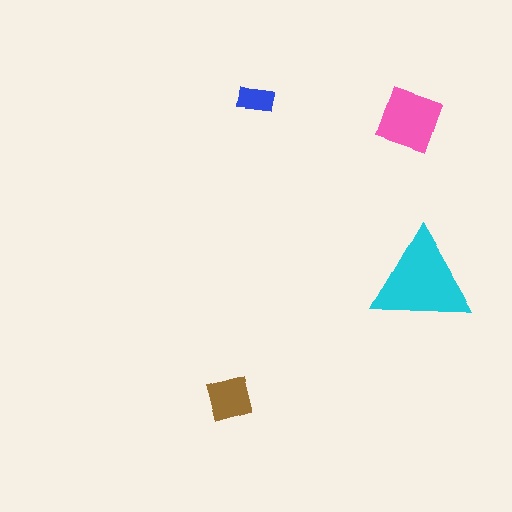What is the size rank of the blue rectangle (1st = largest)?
4th.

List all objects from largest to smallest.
The cyan triangle, the pink diamond, the brown square, the blue rectangle.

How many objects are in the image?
There are 4 objects in the image.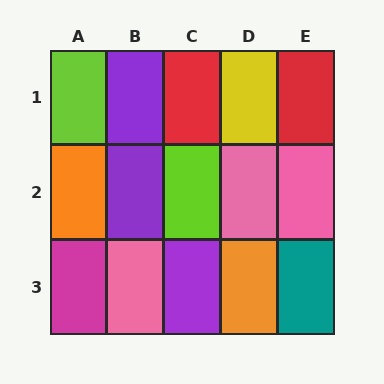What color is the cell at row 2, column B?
Purple.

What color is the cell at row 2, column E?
Pink.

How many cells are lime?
2 cells are lime.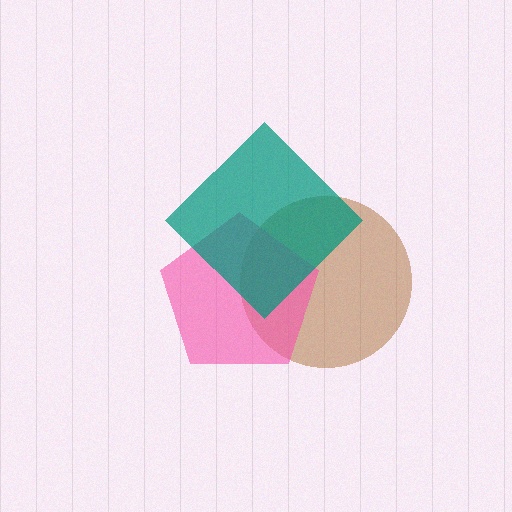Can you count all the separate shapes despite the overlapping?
Yes, there are 3 separate shapes.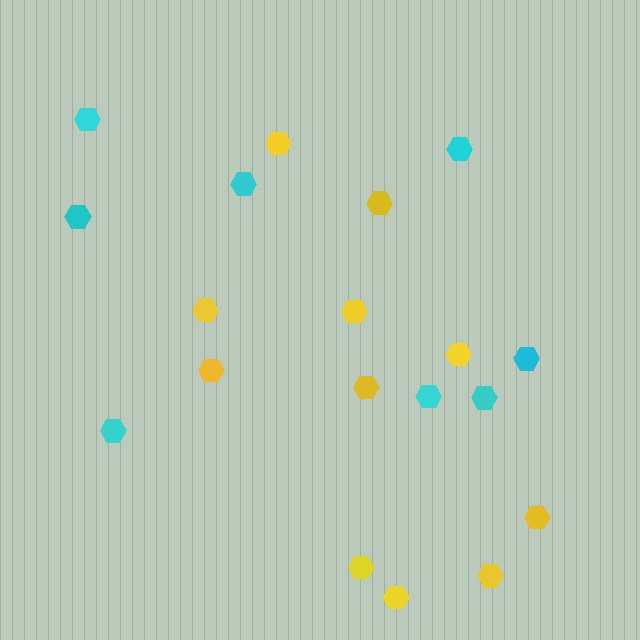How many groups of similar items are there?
There are 2 groups: one group of cyan hexagons (8) and one group of yellow hexagons (11).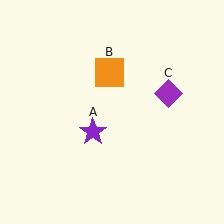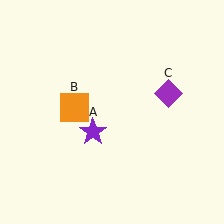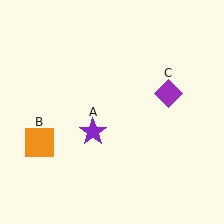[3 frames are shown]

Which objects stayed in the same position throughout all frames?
Purple star (object A) and purple diamond (object C) remained stationary.